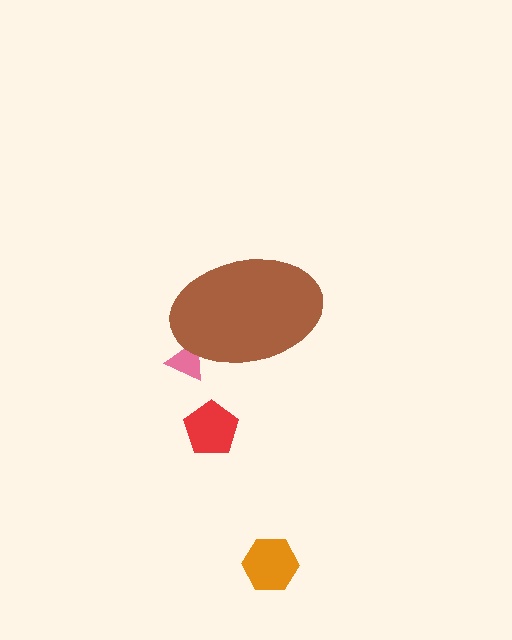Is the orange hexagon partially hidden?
No, the orange hexagon is fully visible.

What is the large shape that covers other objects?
A brown ellipse.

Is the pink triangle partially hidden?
Yes, the pink triangle is partially hidden behind the brown ellipse.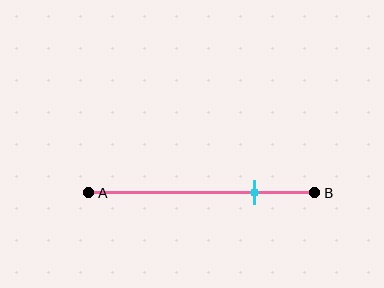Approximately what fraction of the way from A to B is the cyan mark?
The cyan mark is approximately 75% of the way from A to B.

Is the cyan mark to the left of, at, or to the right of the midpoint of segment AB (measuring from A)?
The cyan mark is to the right of the midpoint of segment AB.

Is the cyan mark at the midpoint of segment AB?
No, the mark is at about 75% from A, not at the 50% midpoint.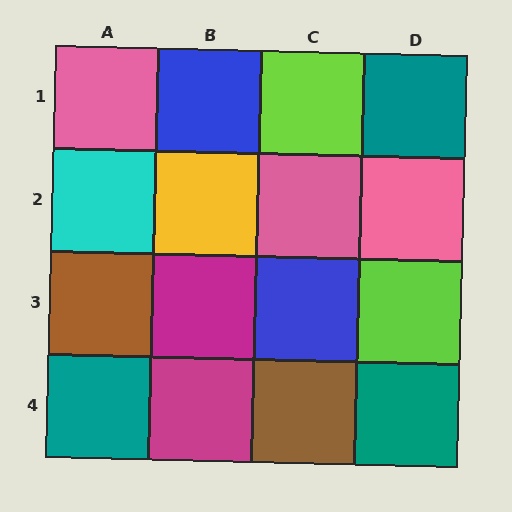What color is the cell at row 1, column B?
Blue.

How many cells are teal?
3 cells are teal.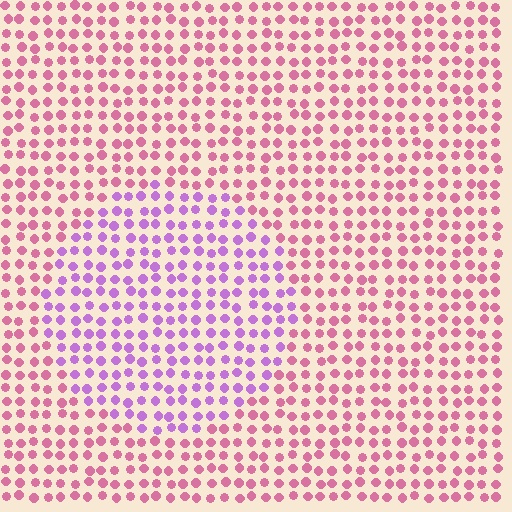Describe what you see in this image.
The image is filled with small pink elements in a uniform arrangement. A circle-shaped region is visible where the elements are tinted to a slightly different hue, forming a subtle color boundary.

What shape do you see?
I see a circle.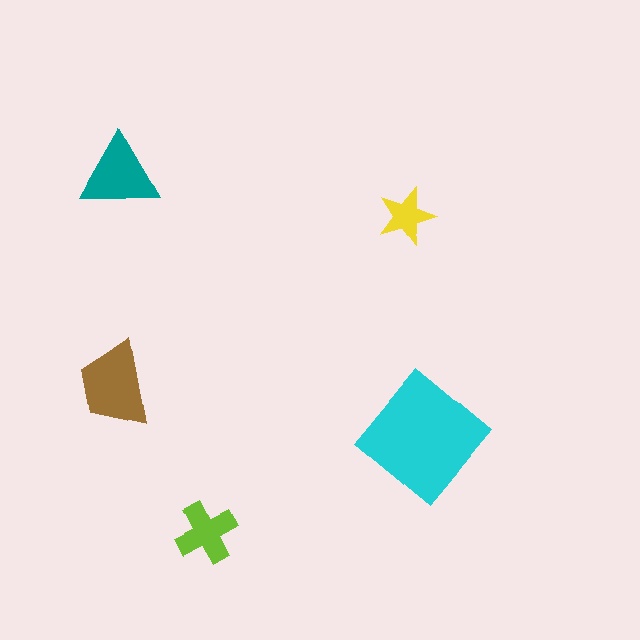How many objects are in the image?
There are 5 objects in the image.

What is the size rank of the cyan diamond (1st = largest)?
1st.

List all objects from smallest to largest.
The yellow star, the lime cross, the teal triangle, the brown trapezoid, the cyan diamond.